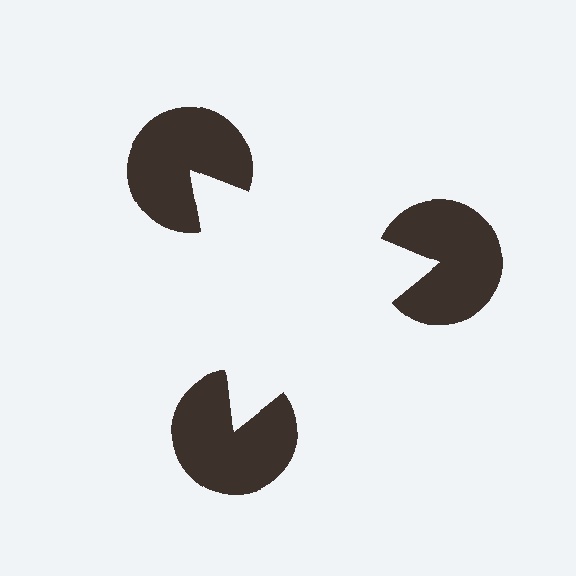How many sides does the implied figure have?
3 sides.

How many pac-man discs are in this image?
There are 3 — one at each vertex of the illusory triangle.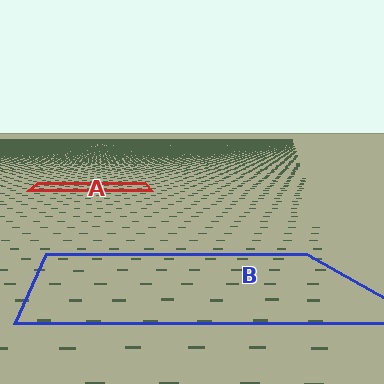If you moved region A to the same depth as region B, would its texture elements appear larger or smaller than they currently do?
They would appear larger. At a closer depth, the same texture elements are projected at a bigger on-screen size.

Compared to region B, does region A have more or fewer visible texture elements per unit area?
Region A has more texture elements per unit area — they are packed more densely because it is farther away.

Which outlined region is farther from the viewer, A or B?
Region A is farther from the viewer — the texture elements inside it appear smaller and more densely packed.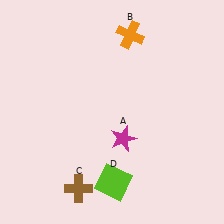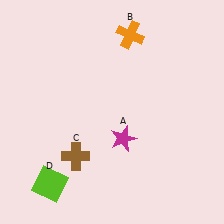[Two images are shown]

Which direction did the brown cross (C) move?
The brown cross (C) moved up.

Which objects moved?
The objects that moved are: the brown cross (C), the lime square (D).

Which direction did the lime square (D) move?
The lime square (D) moved left.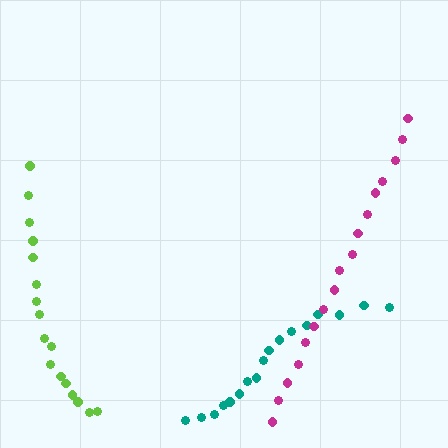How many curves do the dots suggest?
There are 3 distinct paths.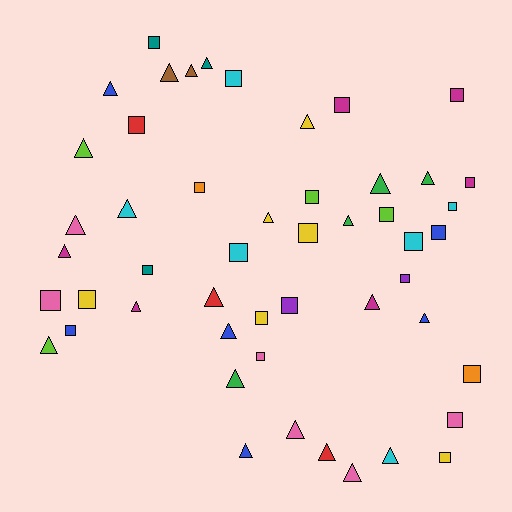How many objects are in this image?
There are 50 objects.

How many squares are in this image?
There are 25 squares.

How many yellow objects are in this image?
There are 6 yellow objects.